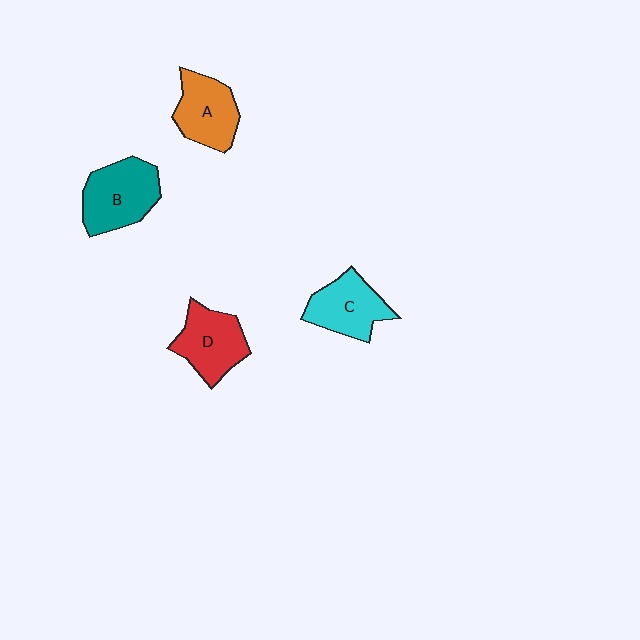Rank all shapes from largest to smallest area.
From largest to smallest: B (teal), D (red), C (cyan), A (orange).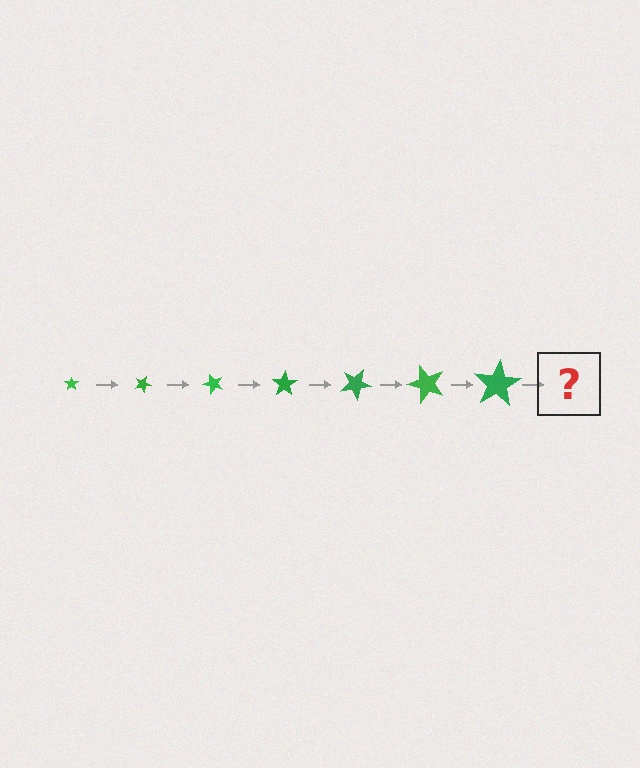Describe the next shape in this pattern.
It should be a star, larger than the previous one and rotated 175 degrees from the start.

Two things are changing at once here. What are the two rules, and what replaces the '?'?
The two rules are that the star grows larger each step and it rotates 25 degrees each step. The '?' should be a star, larger than the previous one and rotated 175 degrees from the start.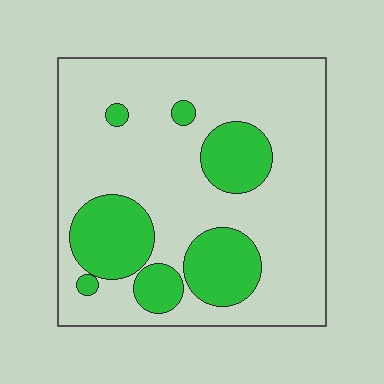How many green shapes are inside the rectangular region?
7.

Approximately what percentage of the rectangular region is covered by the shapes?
Approximately 25%.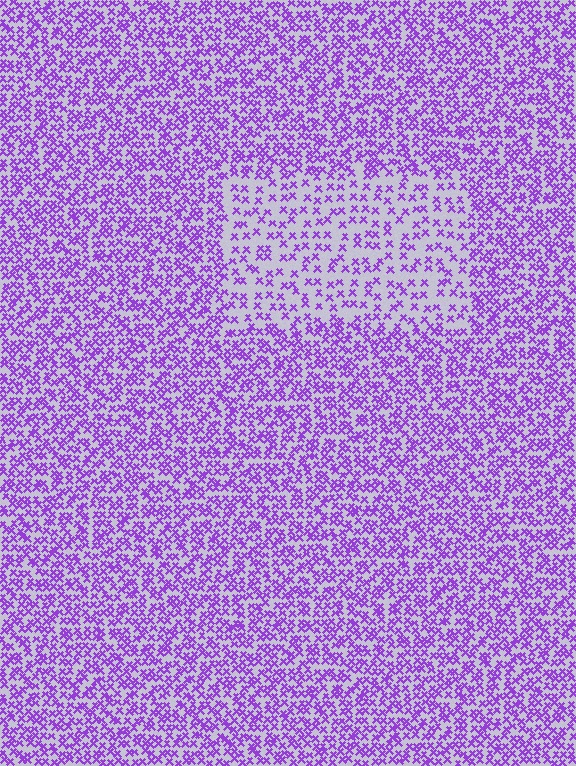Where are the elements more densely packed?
The elements are more densely packed outside the rectangle boundary.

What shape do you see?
I see a rectangle.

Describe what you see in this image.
The image contains small purple elements arranged at two different densities. A rectangle-shaped region is visible where the elements are less densely packed than the surrounding area.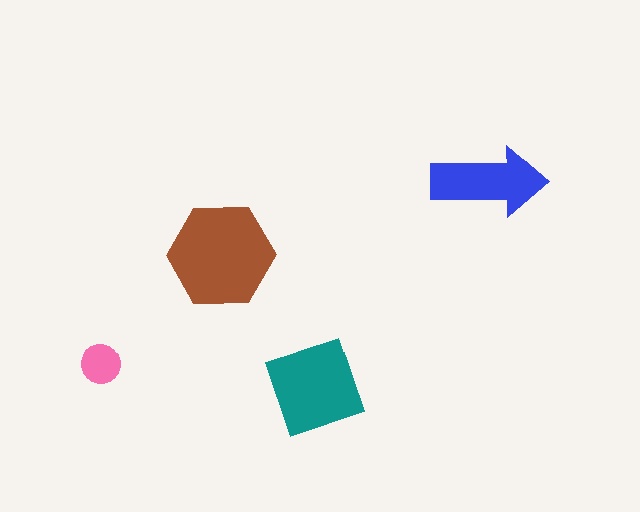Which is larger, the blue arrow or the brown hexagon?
The brown hexagon.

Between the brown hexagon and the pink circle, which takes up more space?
The brown hexagon.